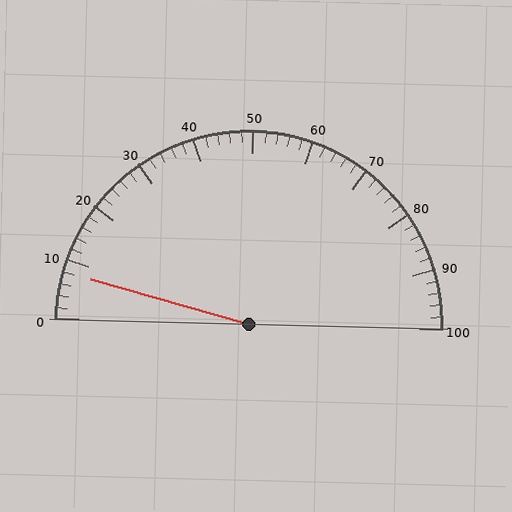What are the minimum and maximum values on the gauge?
The gauge ranges from 0 to 100.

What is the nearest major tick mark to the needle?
The nearest major tick mark is 10.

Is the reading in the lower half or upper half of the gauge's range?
The reading is in the lower half of the range (0 to 100).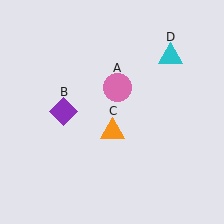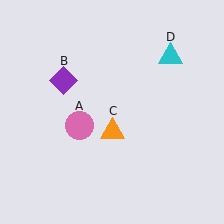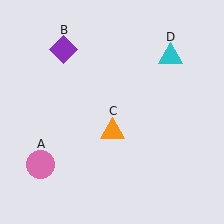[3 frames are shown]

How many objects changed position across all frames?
2 objects changed position: pink circle (object A), purple diamond (object B).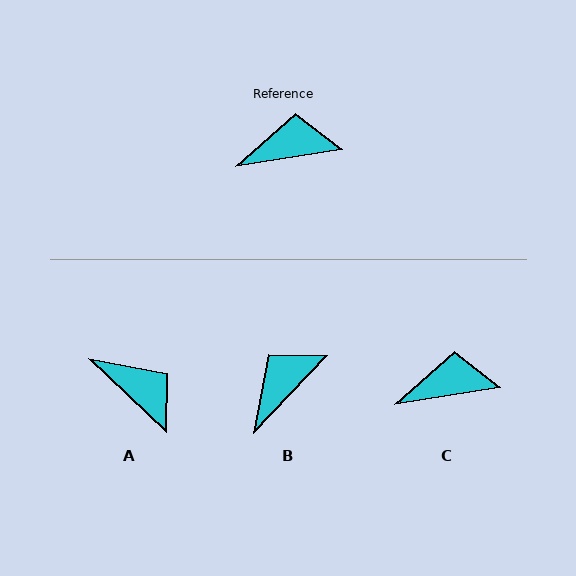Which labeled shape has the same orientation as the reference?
C.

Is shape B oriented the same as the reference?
No, it is off by about 38 degrees.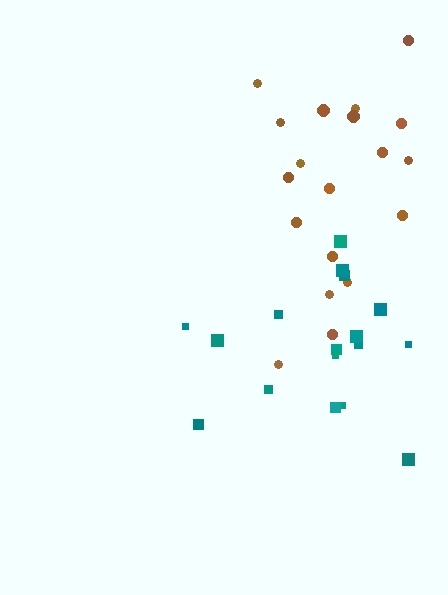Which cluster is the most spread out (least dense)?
Brown.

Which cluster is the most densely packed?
Teal.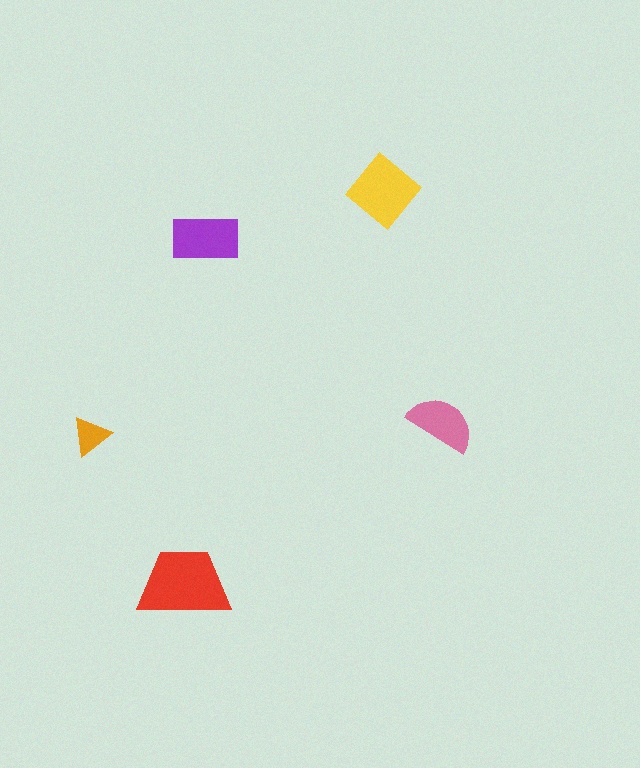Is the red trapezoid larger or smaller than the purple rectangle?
Larger.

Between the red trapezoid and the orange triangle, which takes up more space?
The red trapezoid.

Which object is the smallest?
The orange triangle.